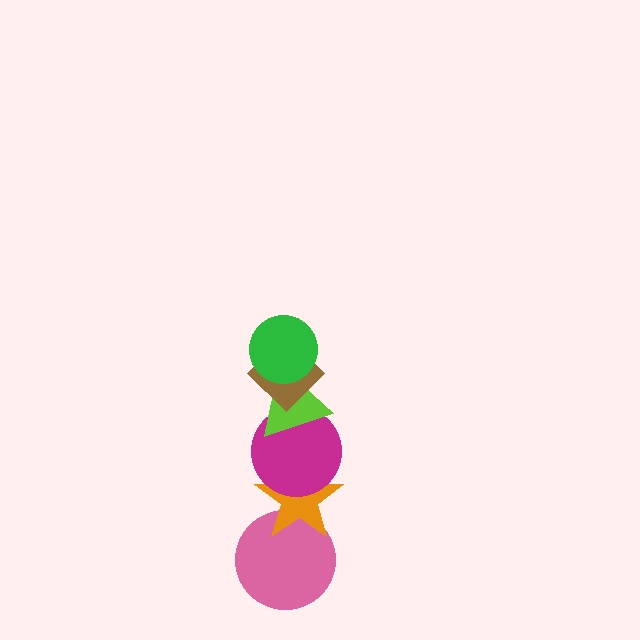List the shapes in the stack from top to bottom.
From top to bottom: the green circle, the brown diamond, the lime triangle, the magenta circle, the orange star, the pink circle.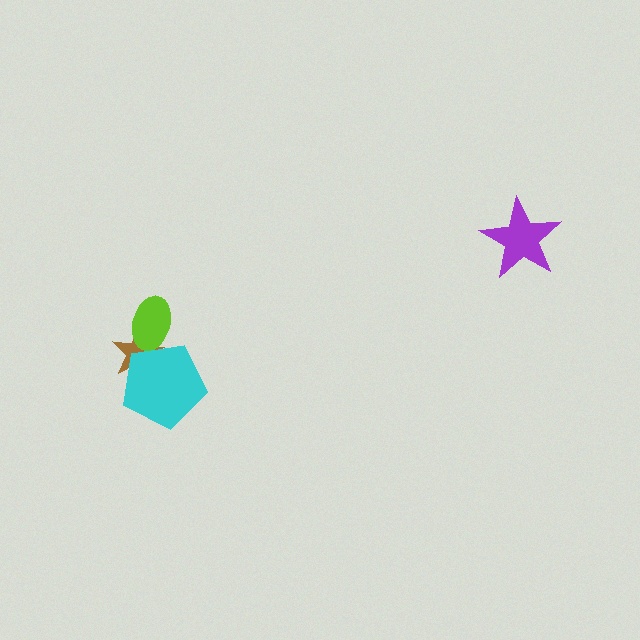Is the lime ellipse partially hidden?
Yes, it is partially covered by another shape.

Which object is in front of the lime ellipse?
The cyan pentagon is in front of the lime ellipse.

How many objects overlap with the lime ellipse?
2 objects overlap with the lime ellipse.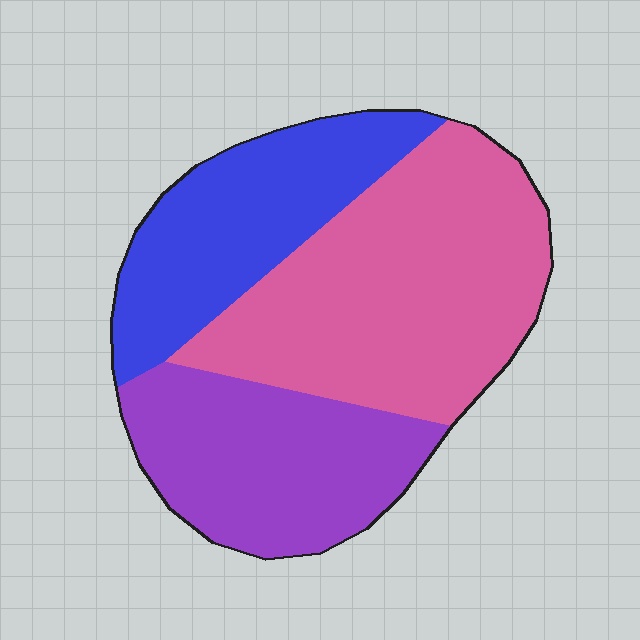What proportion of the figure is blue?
Blue covers roughly 25% of the figure.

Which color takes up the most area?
Pink, at roughly 45%.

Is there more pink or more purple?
Pink.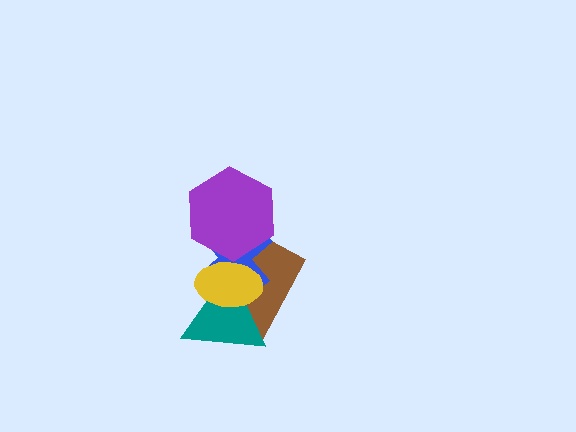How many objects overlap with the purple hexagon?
3 objects overlap with the purple hexagon.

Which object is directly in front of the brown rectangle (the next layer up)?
The blue cross is directly in front of the brown rectangle.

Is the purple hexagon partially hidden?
Yes, it is partially covered by another shape.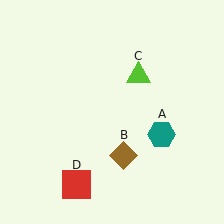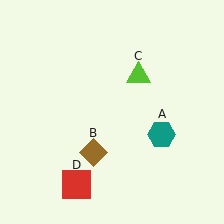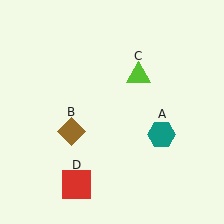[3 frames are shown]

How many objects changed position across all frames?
1 object changed position: brown diamond (object B).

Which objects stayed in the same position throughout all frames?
Teal hexagon (object A) and lime triangle (object C) and red square (object D) remained stationary.